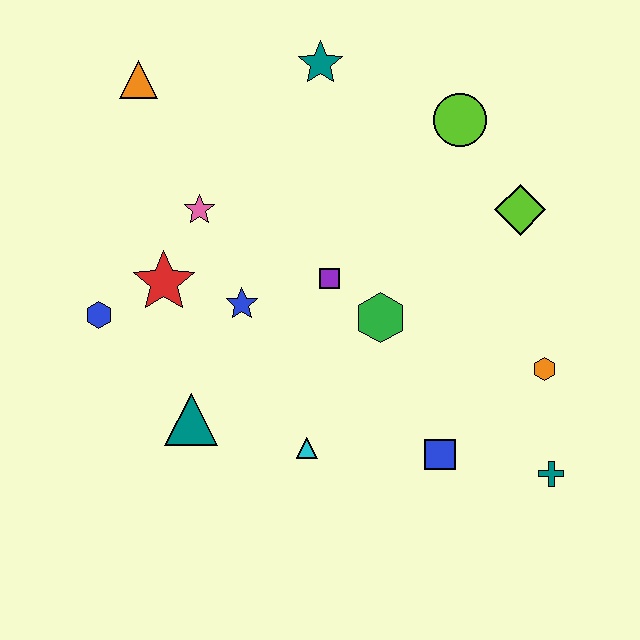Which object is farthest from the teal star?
The teal cross is farthest from the teal star.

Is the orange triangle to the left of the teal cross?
Yes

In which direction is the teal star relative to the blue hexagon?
The teal star is above the blue hexagon.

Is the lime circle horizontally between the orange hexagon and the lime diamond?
No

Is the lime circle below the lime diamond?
No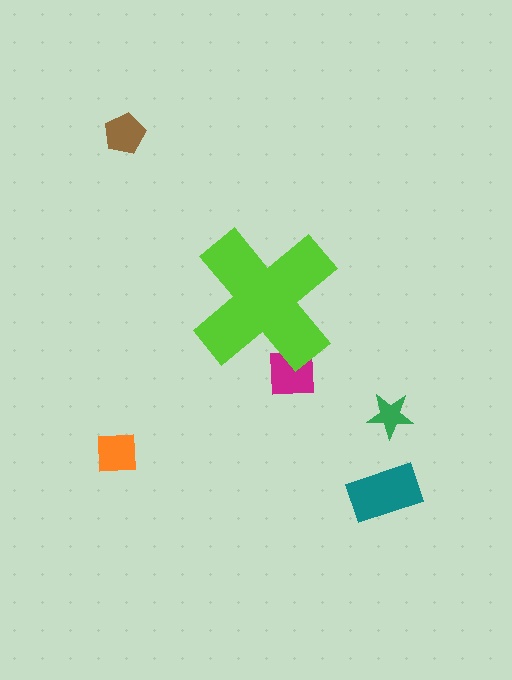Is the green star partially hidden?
No, the green star is fully visible.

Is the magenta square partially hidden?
Yes, the magenta square is partially hidden behind the lime cross.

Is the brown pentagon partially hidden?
No, the brown pentagon is fully visible.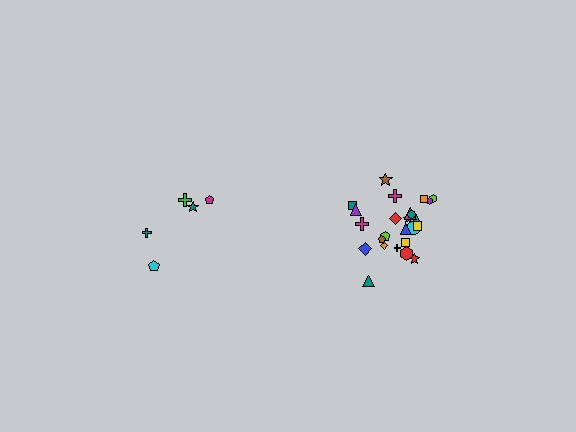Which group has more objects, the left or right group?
The right group.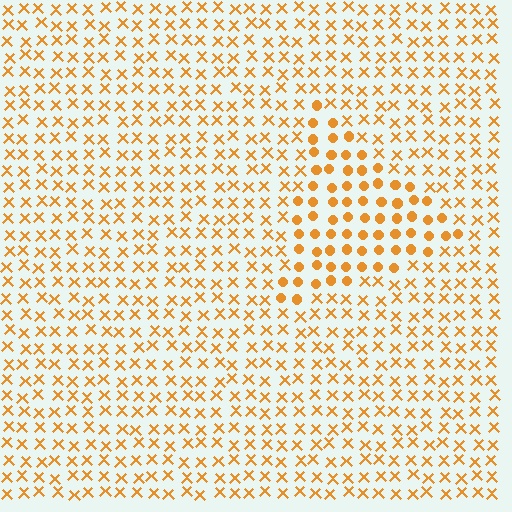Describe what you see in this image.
The image is filled with small orange elements arranged in a uniform grid. A triangle-shaped region contains circles, while the surrounding area contains X marks. The boundary is defined purely by the change in element shape.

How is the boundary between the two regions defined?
The boundary is defined by a change in element shape: circles inside vs. X marks outside. All elements share the same color and spacing.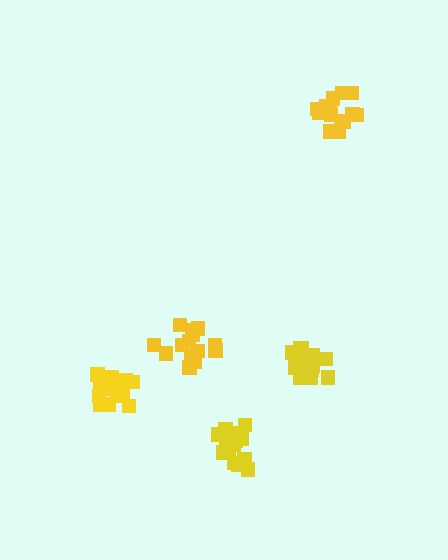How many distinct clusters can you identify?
There are 5 distinct clusters.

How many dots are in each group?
Group 1: 15 dots, Group 2: 17 dots, Group 3: 18 dots, Group 4: 18 dots, Group 5: 15 dots (83 total).